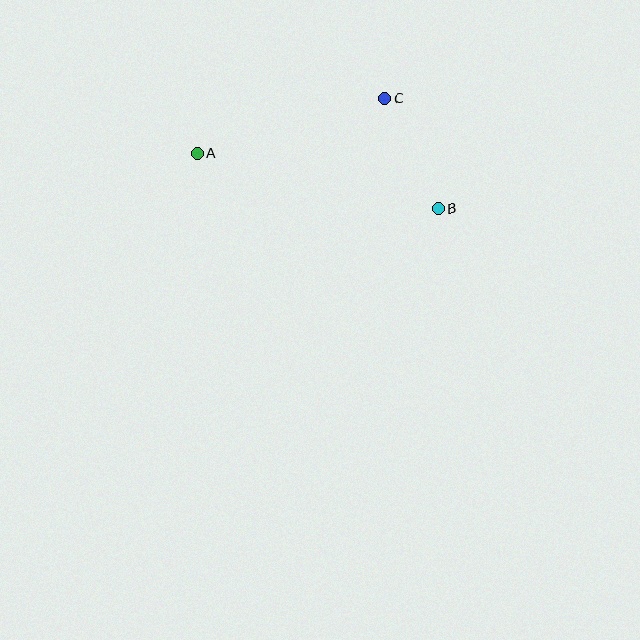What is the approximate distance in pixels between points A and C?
The distance between A and C is approximately 195 pixels.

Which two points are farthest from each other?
Points A and B are farthest from each other.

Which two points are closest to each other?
Points B and C are closest to each other.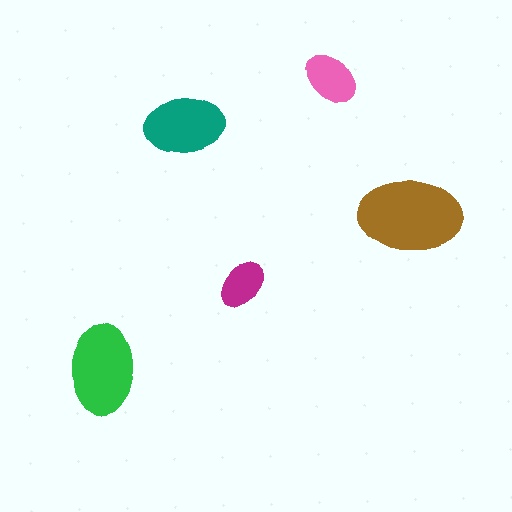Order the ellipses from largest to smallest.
the brown one, the green one, the teal one, the pink one, the magenta one.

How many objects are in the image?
There are 5 objects in the image.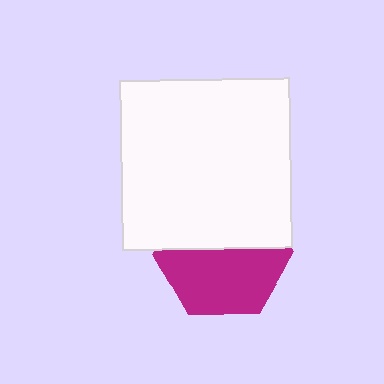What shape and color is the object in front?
The object in front is a white square.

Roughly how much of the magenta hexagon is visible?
About half of it is visible (roughly 54%).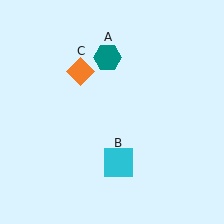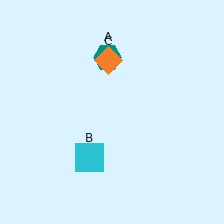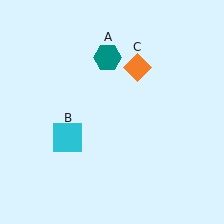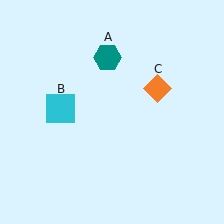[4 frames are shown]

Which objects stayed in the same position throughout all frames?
Teal hexagon (object A) remained stationary.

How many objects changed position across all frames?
2 objects changed position: cyan square (object B), orange diamond (object C).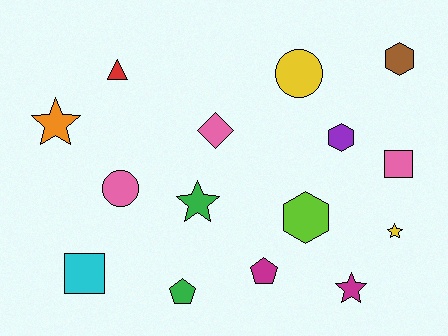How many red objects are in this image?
There is 1 red object.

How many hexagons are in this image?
There are 3 hexagons.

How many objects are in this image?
There are 15 objects.